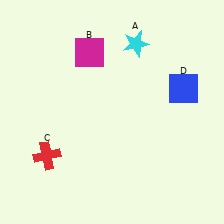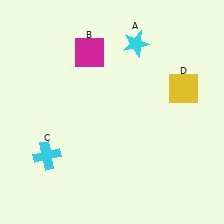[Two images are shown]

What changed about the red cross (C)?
In Image 1, C is red. In Image 2, it changed to cyan.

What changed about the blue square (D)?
In Image 1, D is blue. In Image 2, it changed to yellow.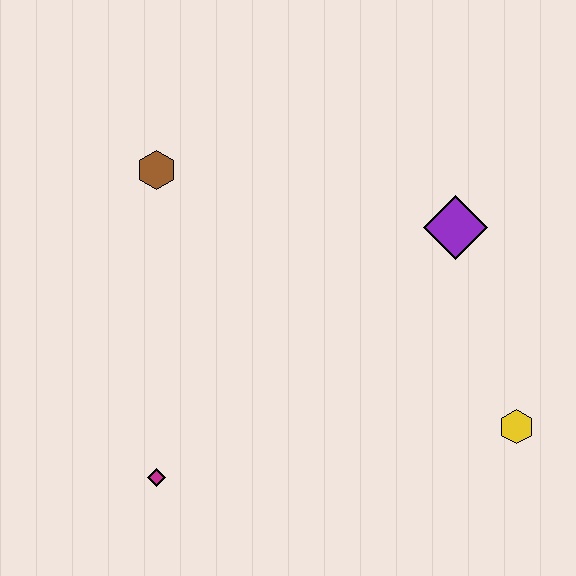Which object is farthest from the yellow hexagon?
The brown hexagon is farthest from the yellow hexagon.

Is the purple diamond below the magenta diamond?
No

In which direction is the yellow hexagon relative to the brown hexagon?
The yellow hexagon is to the right of the brown hexagon.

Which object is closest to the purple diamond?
The yellow hexagon is closest to the purple diamond.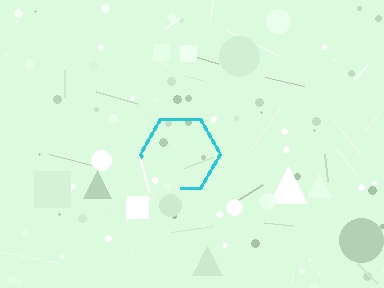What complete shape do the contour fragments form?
The contour fragments form a hexagon.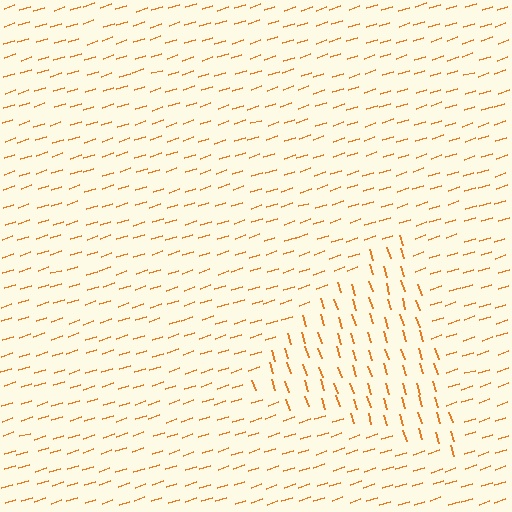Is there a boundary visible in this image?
Yes, there is a texture boundary formed by a change in line orientation.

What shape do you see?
I see a triangle.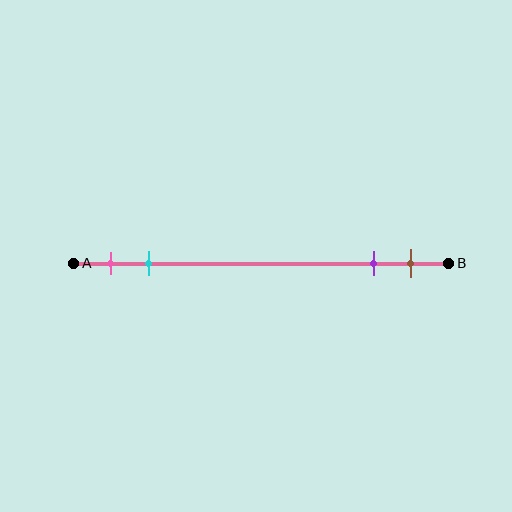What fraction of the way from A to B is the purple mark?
The purple mark is approximately 80% (0.8) of the way from A to B.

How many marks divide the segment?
There are 4 marks dividing the segment.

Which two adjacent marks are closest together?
The purple and brown marks are the closest adjacent pair.